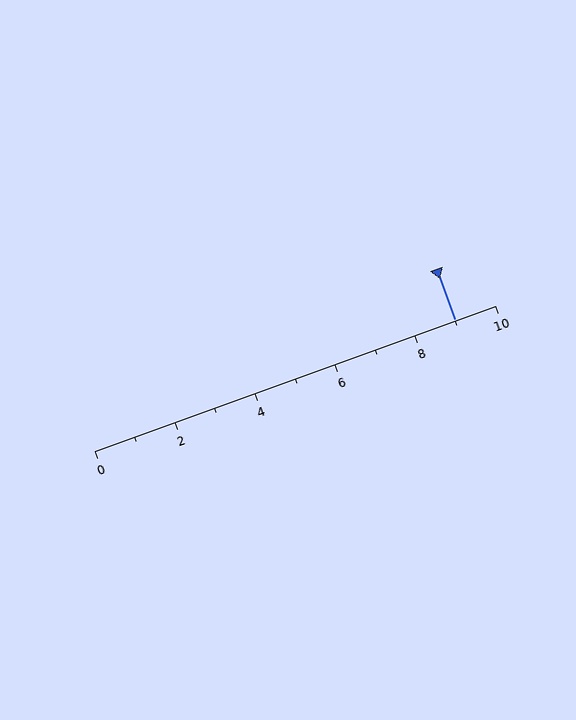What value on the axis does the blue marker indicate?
The marker indicates approximately 9.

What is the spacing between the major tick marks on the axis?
The major ticks are spaced 2 apart.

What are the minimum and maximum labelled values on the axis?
The axis runs from 0 to 10.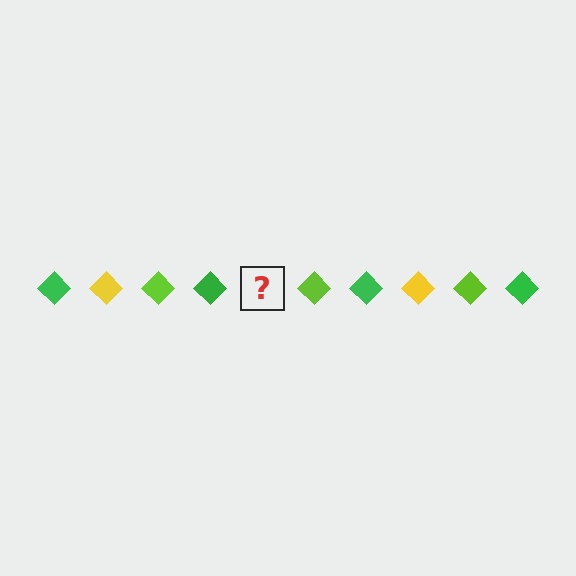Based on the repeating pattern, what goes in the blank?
The blank should be a yellow diamond.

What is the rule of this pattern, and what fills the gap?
The rule is that the pattern cycles through green, yellow, lime diamonds. The gap should be filled with a yellow diamond.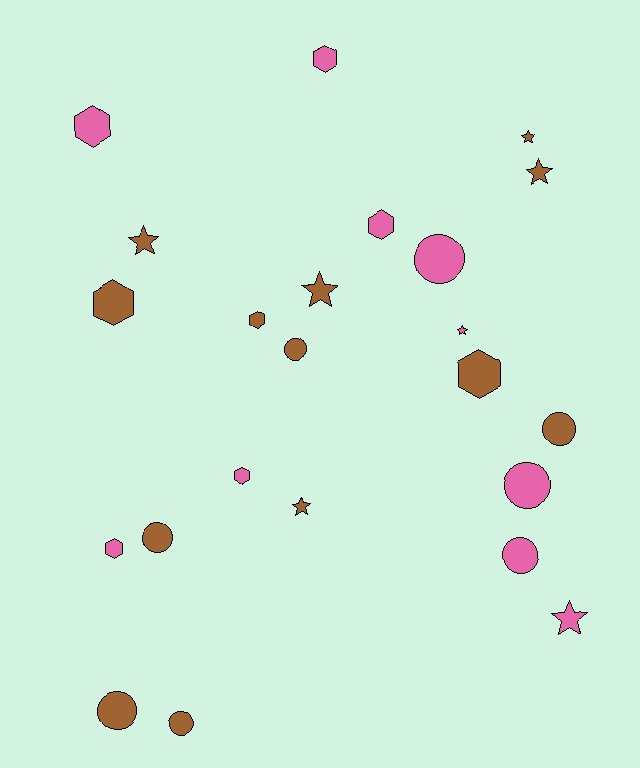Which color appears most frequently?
Brown, with 13 objects.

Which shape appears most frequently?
Hexagon, with 8 objects.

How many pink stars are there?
There are 2 pink stars.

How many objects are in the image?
There are 23 objects.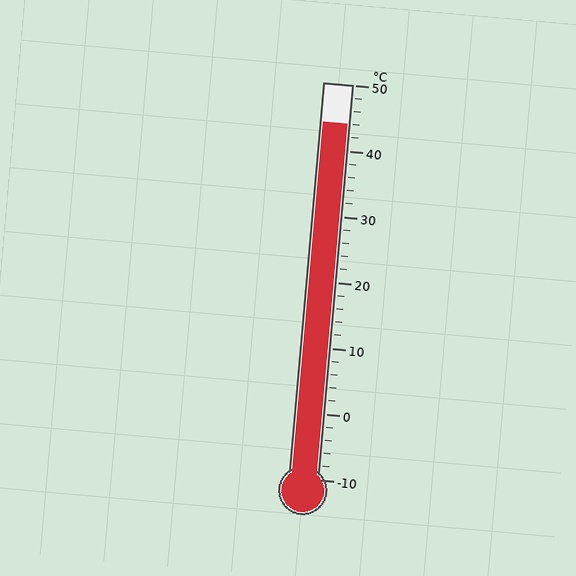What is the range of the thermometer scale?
The thermometer scale ranges from -10°C to 50°C.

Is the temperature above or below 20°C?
The temperature is above 20°C.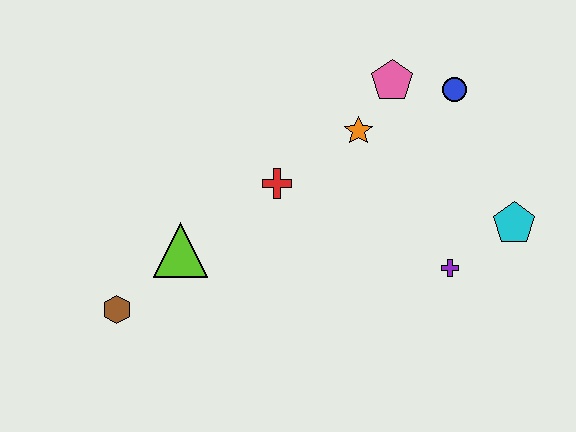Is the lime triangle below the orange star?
Yes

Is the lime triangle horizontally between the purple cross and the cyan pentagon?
No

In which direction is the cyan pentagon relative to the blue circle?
The cyan pentagon is below the blue circle.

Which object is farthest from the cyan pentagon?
The brown hexagon is farthest from the cyan pentagon.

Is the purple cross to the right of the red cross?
Yes